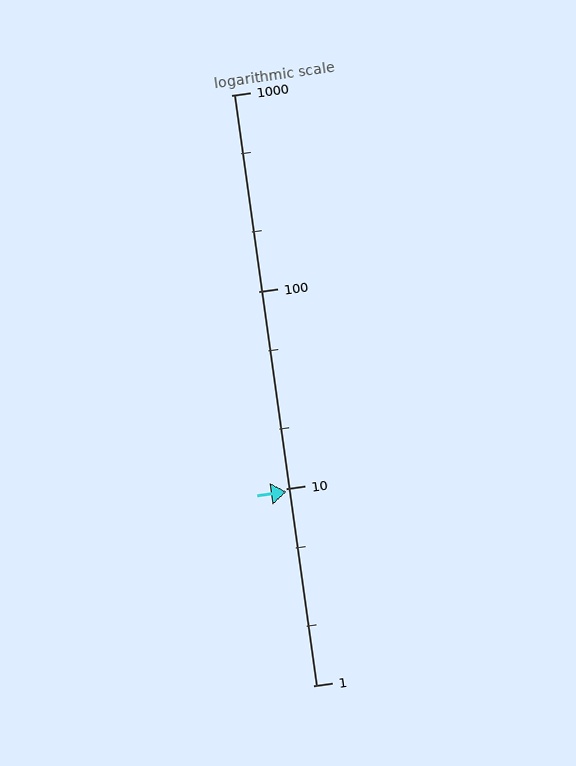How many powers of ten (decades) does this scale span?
The scale spans 3 decades, from 1 to 1000.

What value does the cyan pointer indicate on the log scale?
The pointer indicates approximately 9.6.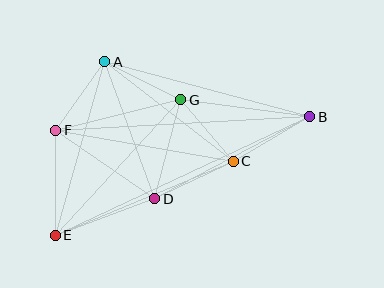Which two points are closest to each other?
Points C and G are closest to each other.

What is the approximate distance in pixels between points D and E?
The distance between D and E is approximately 106 pixels.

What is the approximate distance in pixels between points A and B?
The distance between A and B is approximately 212 pixels.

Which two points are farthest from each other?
Points B and E are farthest from each other.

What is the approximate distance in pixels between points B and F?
The distance between B and F is approximately 254 pixels.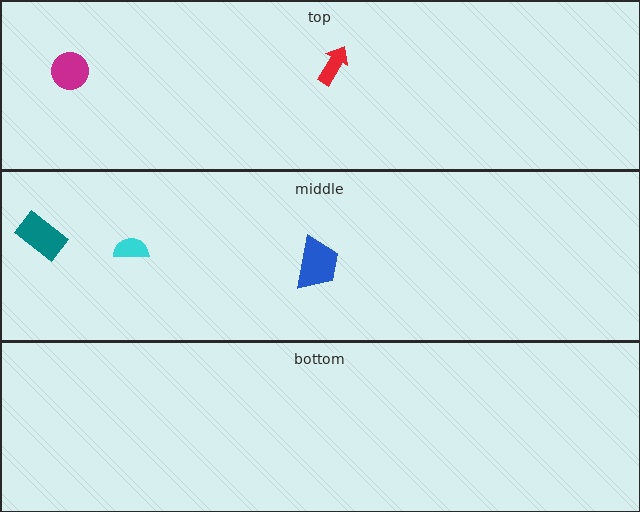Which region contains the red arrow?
The top region.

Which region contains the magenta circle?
The top region.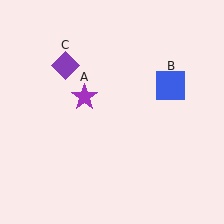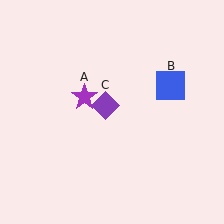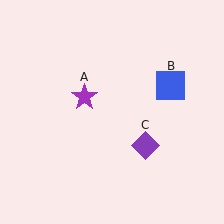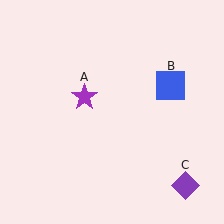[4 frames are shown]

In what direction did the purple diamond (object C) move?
The purple diamond (object C) moved down and to the right.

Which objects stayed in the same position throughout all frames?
Purple star (object A) and blue square (object B) remained stationary.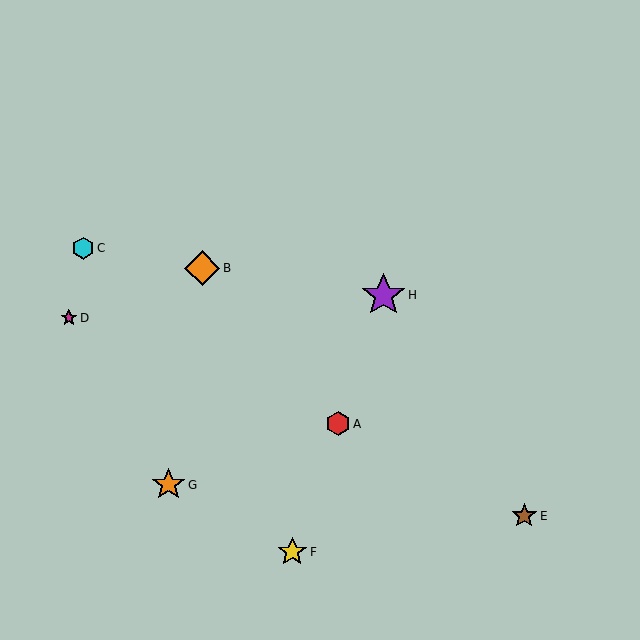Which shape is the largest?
The purple star (labeled H) is the largest.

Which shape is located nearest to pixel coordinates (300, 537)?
The yellow star (labeled F) at (292, 552) is nearest to that location.